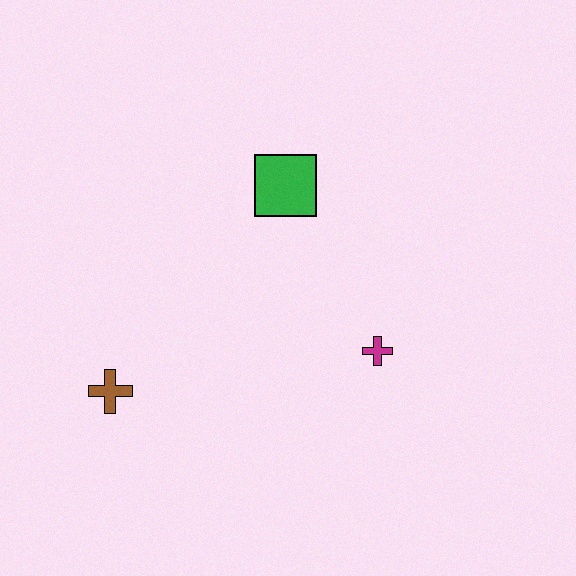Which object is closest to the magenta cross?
The green square is closest to the magenta cross.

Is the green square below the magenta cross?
No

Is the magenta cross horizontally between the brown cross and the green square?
No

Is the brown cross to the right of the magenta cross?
No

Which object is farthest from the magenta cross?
The brown cross is farthest from the magenta cross.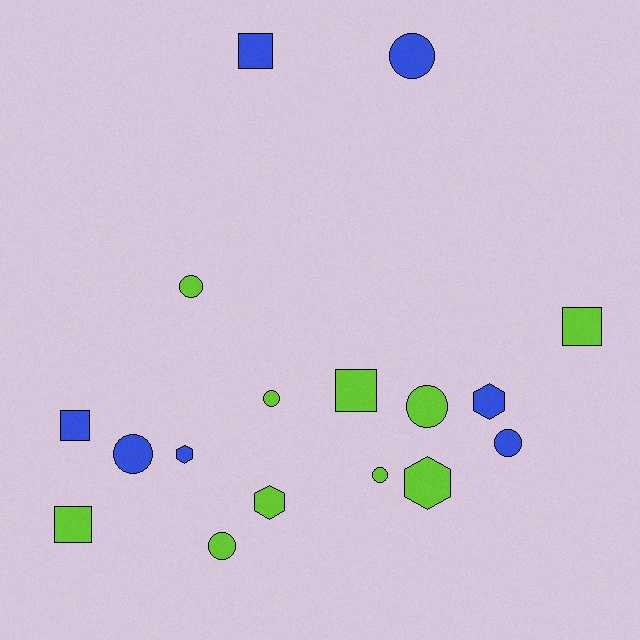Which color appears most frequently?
Lime, with 10 objects.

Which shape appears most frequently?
Circle, with 8 objects.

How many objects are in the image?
There are 17 objects.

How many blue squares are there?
There are 2 blue squares.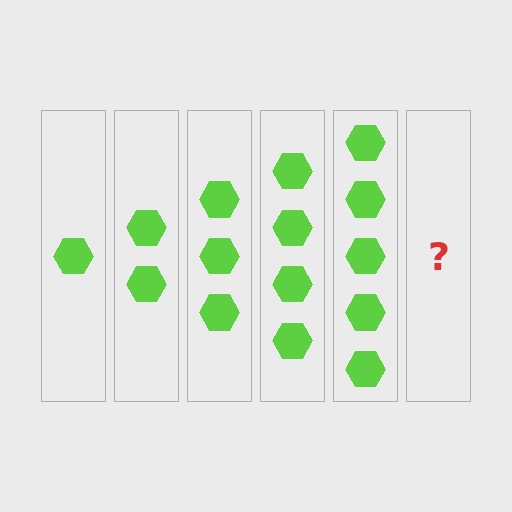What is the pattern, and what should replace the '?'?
The pattern is that each step adds one more hexagon. The '?' should be 6 hexagons.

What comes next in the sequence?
The next element should be 6 hexagons.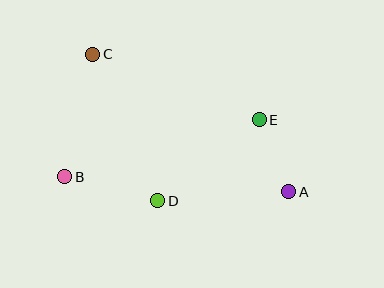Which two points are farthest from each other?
Points A and C are farthest from each other.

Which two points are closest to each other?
Points A and E are closest to each other.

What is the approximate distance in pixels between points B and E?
The distance between B and E is approximately 203 pixels.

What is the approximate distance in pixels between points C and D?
The distance between C and D is approximately 160 pixels.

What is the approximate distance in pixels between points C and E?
The distance between C and E is approximately 179 pixels.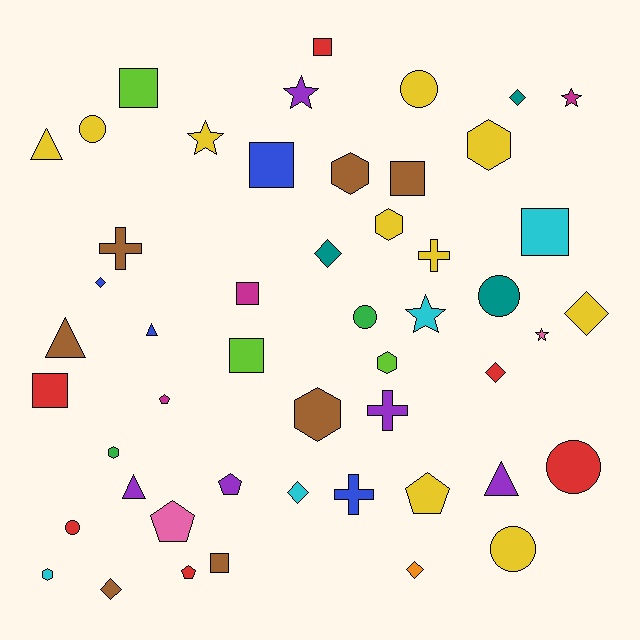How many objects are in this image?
There are 50 objects.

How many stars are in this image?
There are 5 stars.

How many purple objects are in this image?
There are 5 purple objects.